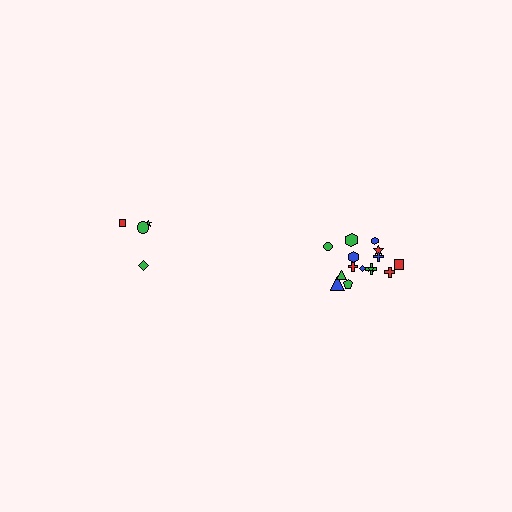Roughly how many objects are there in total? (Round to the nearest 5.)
Roughly 20 objects in total.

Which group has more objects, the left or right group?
The right group.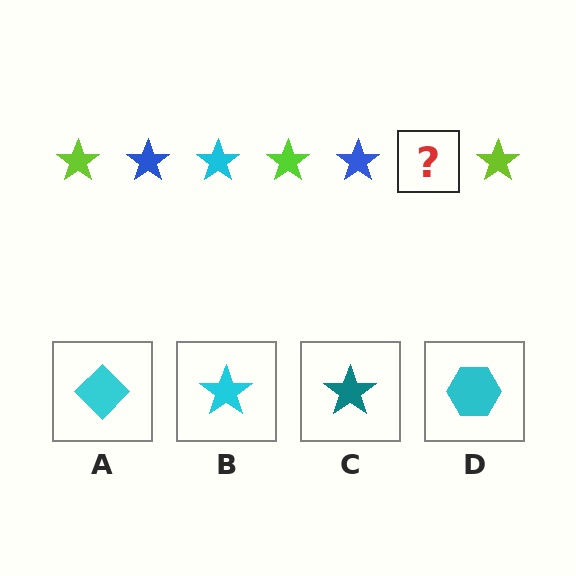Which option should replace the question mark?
Option B.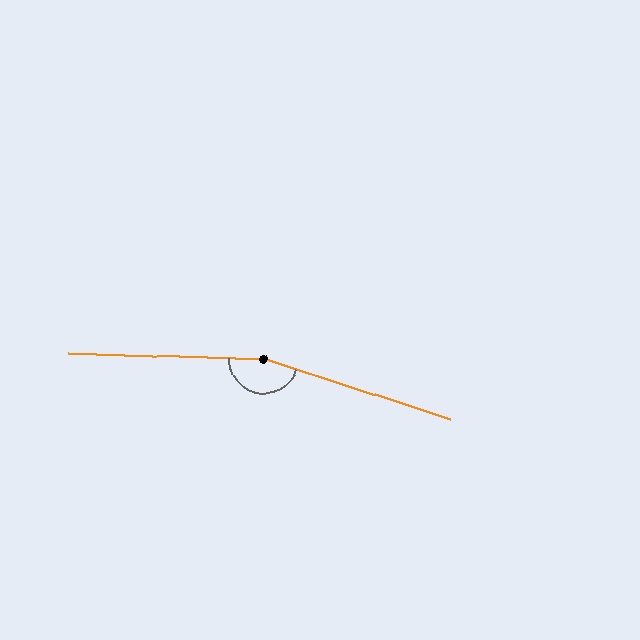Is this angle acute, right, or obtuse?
It is obtuse.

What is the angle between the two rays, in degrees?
Approximately 163 degrees.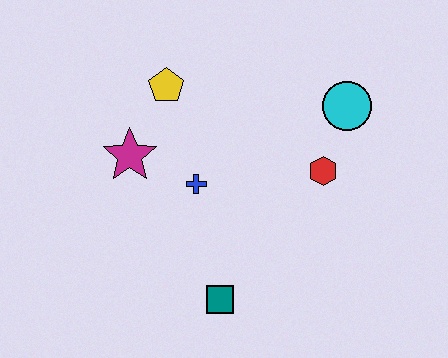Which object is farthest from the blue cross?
The cyan circle is farthest from the blue cross.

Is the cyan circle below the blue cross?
No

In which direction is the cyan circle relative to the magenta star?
The cyan circle is to the right of the magenta star.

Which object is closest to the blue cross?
The magenta star is closest to the blue cross.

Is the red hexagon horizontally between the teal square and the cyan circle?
Yes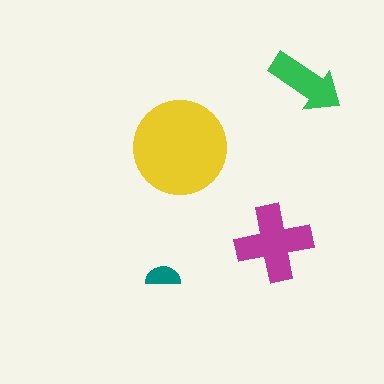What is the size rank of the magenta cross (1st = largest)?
2nd.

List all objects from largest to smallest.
The yellow circle, the magenta cross, the green arrow, the teal semicircle.